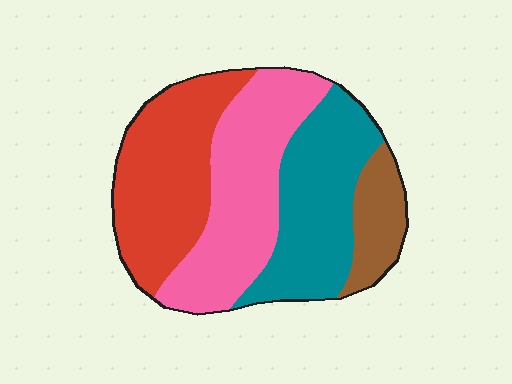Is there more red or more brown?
Red.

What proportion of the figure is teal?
Teal takes up between a sixth and a third of the figure.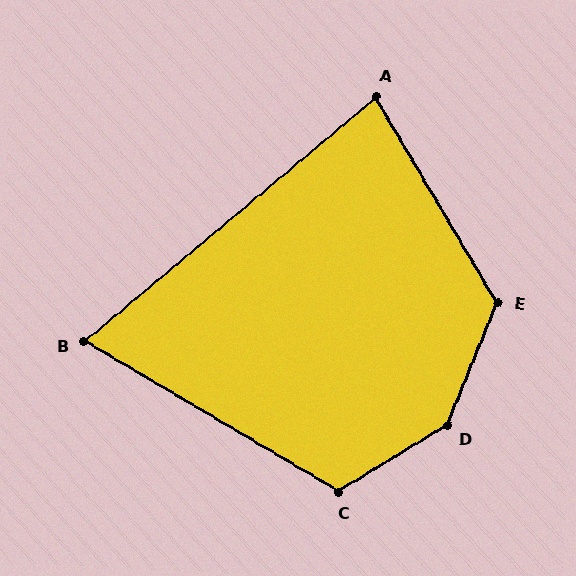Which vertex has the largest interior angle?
D, at approximately 144 degrees.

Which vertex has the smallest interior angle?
B, at approximately 71 degrees.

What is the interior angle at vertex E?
Approximately 127 degrees (obtuse).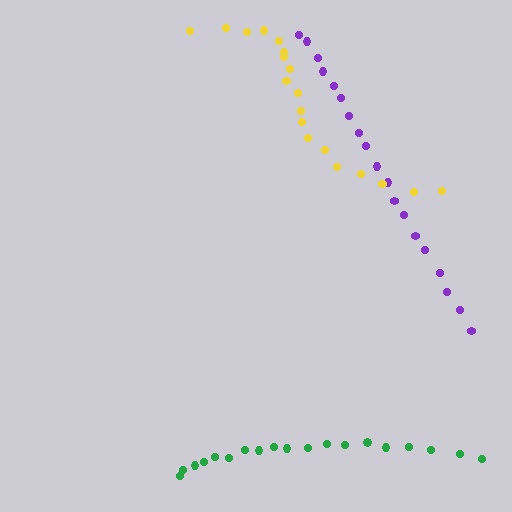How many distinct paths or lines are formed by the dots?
There are 3 distinct paths.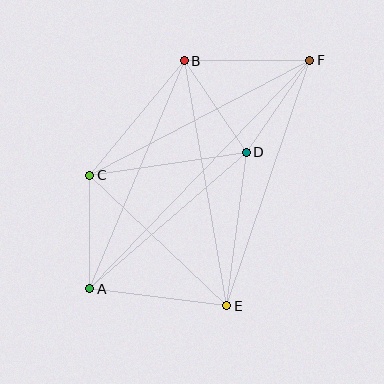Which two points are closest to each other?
Points B and D are closest to each other.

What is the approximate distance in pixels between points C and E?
The distance between C and E is approximately 190 pixels.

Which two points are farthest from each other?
Points A and F are farthest from each other.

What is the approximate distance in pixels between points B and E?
The distance between B and E is approximately 249 pixels.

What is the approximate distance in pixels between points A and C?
The distance between A and C is approximately 114 pixels.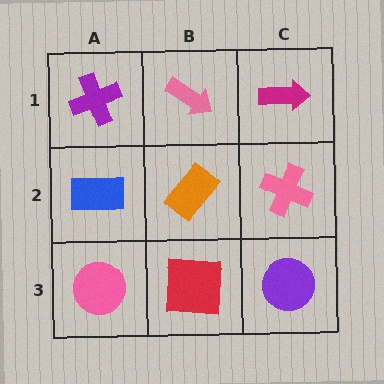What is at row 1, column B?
A pink arrow.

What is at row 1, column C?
A magenta arrow.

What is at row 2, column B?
An orange rectangle.